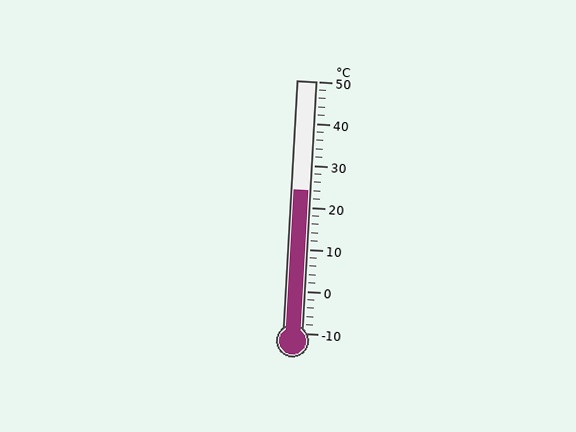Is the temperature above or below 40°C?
The temperature is below 40°C.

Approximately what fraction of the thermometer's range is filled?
The thermometer is filled to approximately 55% of its range.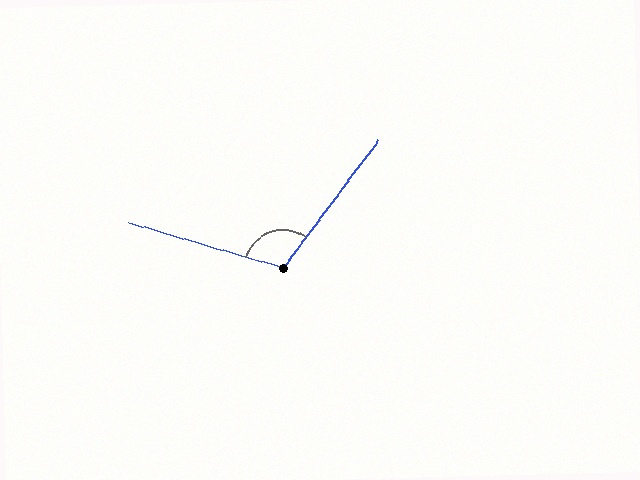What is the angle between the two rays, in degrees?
Approximately 110 degrees.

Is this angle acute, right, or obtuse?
It is obtuse.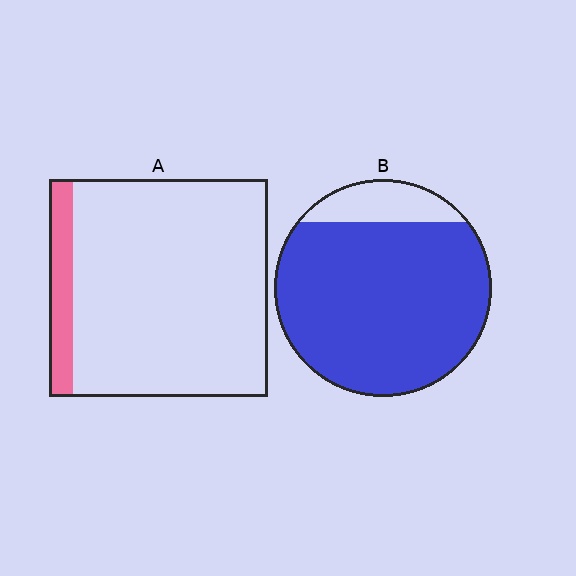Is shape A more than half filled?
No.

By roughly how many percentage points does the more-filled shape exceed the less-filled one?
By roughly 75 percentage points (B over A).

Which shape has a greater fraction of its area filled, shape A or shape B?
Shape B.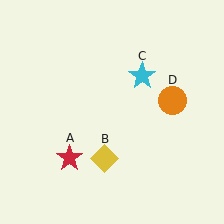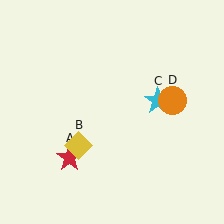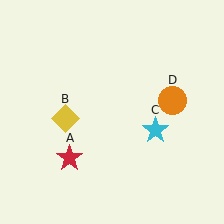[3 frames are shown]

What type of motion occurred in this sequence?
The yellow diamond (object B), cyan star (object C) rotated clockwise around the center of the scene.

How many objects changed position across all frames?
2 objects changed position: yellow diamond (object B), cyan star (object C).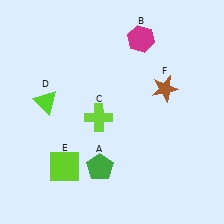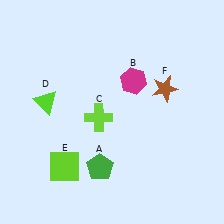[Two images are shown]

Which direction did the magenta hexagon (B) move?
The magenta hexagon (B) moved down.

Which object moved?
The magenta hexagon (B) moved down.